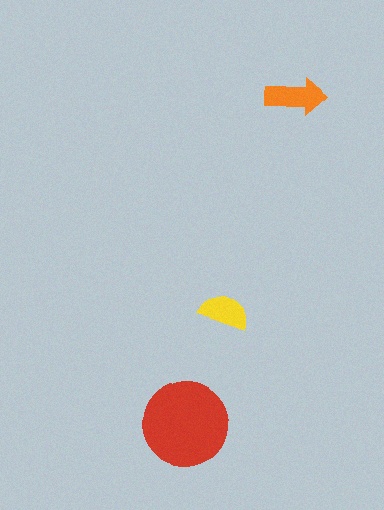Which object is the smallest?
The yellow semicircle.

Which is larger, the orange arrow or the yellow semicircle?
The orange arrow.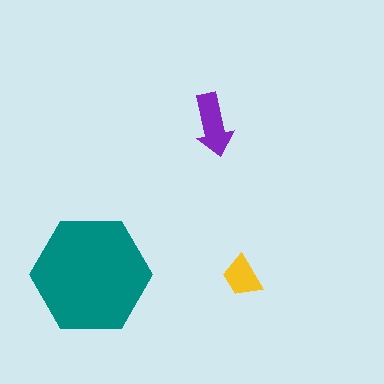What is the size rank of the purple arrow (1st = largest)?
2nd.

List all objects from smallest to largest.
The yellow trapezoid, the purple arrow, the teal hexagon.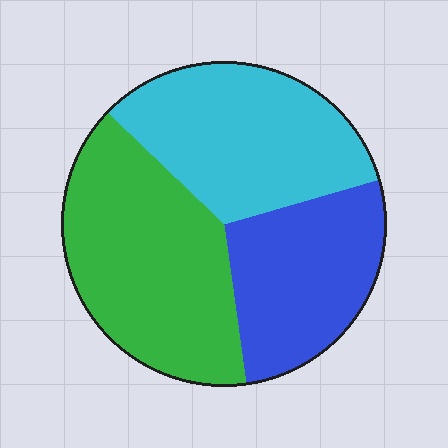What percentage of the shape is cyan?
Cyan covers around 35% of the shape.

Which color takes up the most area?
Green, at roughly 40%.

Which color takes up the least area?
Blue, at roughly 25%.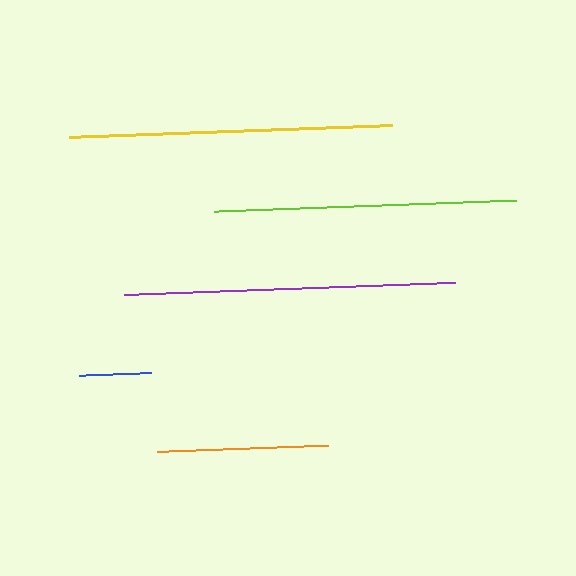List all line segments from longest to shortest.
From longest to shortest: purple, yellow, lime, orange, blue.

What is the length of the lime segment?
The lime segment is approximately 302 pixels long.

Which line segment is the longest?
The purple line is the longest at approximately 330 pixels.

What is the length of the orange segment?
The orange segment is approximately 171 pixels long.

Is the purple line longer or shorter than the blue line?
The purple line is longer than the blue line.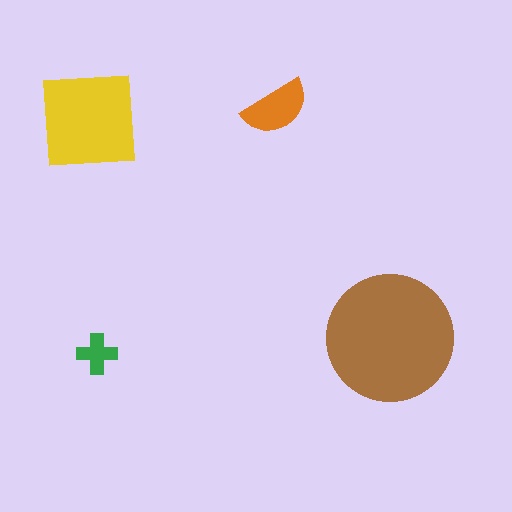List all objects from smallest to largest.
The green cross, the orange semicircle, the yellow square, the brown circle.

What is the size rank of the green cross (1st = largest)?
4th.